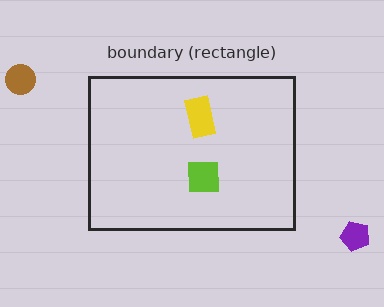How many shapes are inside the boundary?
2 inside, 2 outside.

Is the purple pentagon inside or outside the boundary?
Outside.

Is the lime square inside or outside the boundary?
Inside.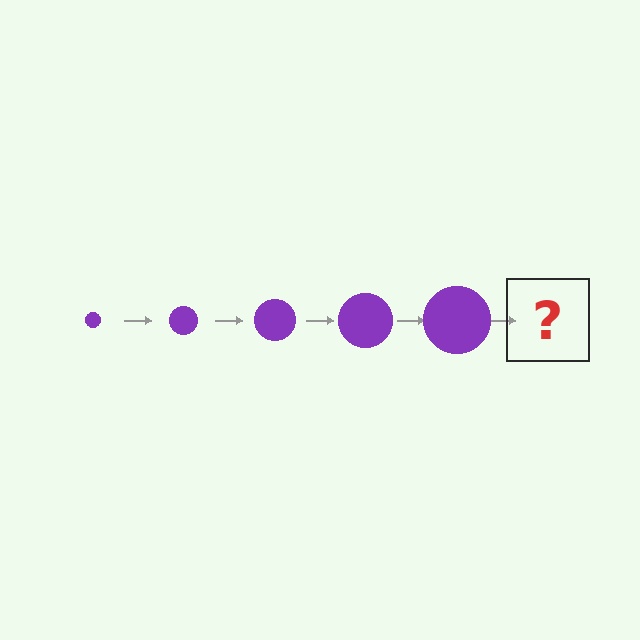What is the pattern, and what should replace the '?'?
The pattern is that the circle gets progressively larger each step. The '?' should be a purple circle, larger than the previous one.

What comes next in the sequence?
The next element should be a purple circle, larger than the previous one.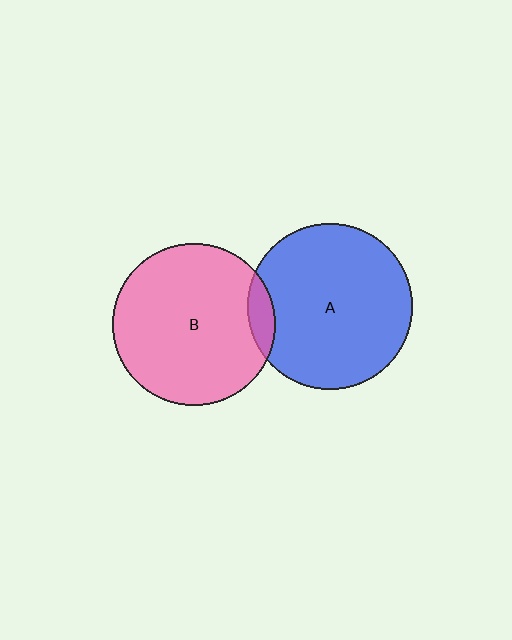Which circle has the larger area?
Circle A (blue).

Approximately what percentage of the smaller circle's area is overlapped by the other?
Approximately 10%.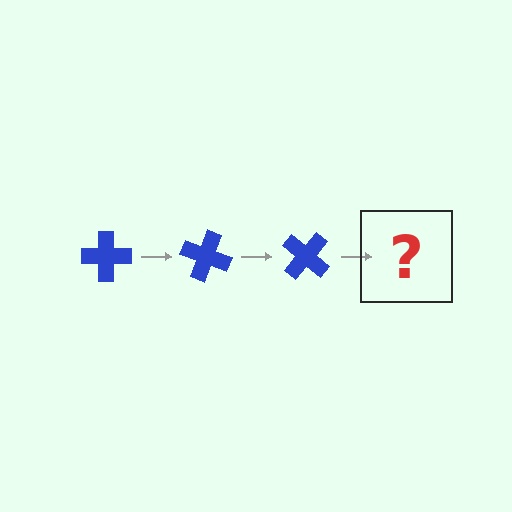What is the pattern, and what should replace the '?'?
The pattern is that the cross rotates 20 degrees each step. The '?' should be a blue cross rotated 60 degrees.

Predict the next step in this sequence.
The next step is a blue cross rotated 60 degrees.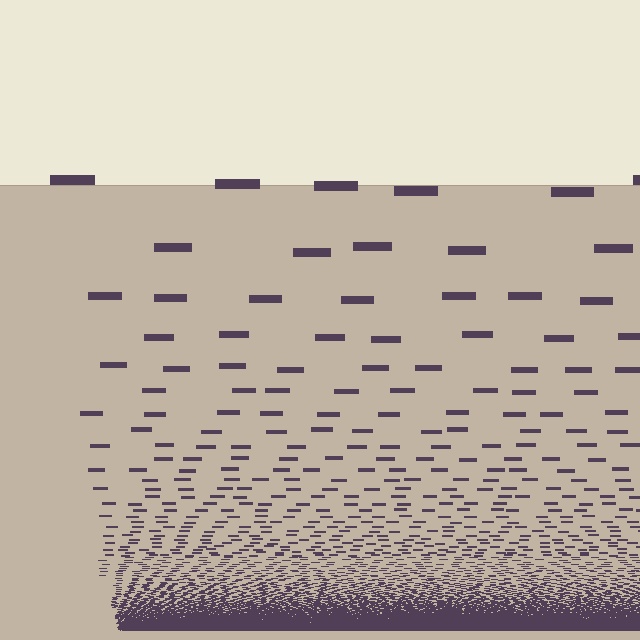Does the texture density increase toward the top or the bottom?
Density increases toward the bottom.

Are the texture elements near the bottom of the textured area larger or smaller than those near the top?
Smaller. The gradient is inverted — elements near the bottom are smaller and denser.